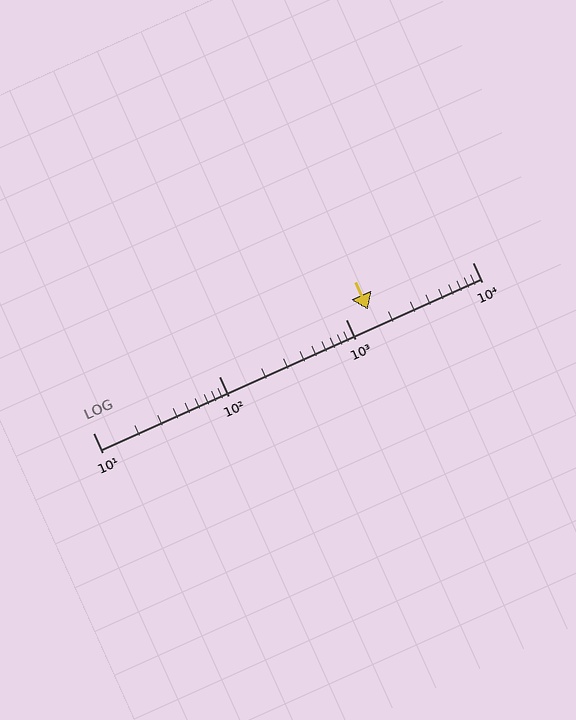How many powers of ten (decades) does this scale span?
The scale spans 3 decades, from 10 to 10000.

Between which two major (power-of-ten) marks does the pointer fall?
The pointer is between 1000 and 10000.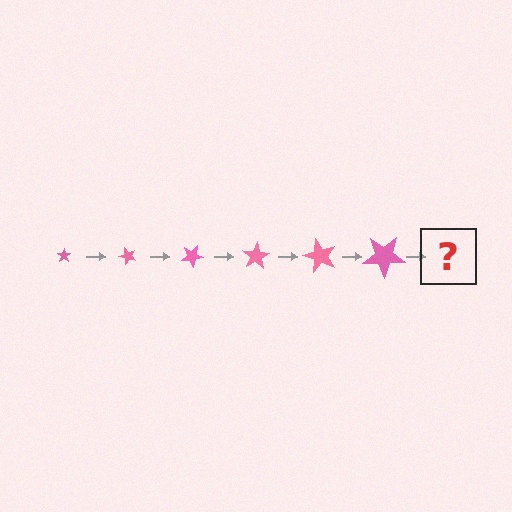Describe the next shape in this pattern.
It should be a star, larger than the previous one and rotated 300 degrees from the start.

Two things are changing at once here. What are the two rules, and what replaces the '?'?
The two rules are that the star grows larger each step and it rotates 50 degrees each step. The '?' should be a star, larger than the previous one and rotated 300 degrees from the start.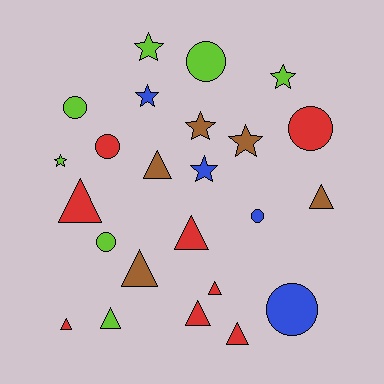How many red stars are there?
There are no red stars.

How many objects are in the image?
There are 24 objects.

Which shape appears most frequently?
Triangle, with 10 objects.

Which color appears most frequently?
Red, with 8 objects.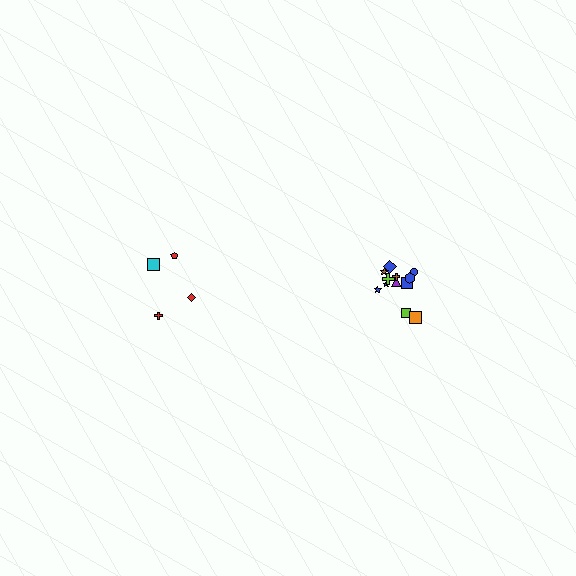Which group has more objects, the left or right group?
The right group.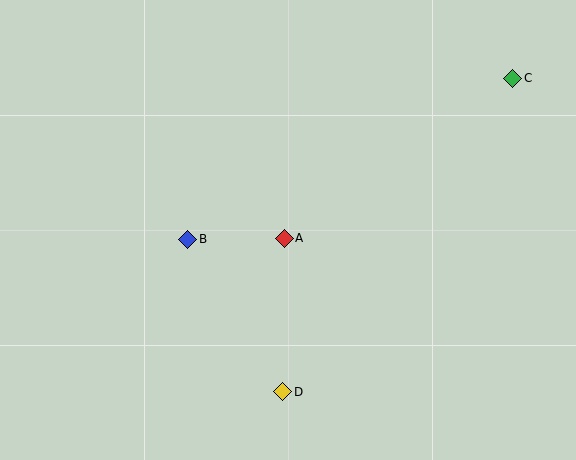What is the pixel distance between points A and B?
The distance between A and B is 96 pixels.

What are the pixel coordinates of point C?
Point C is at (513, 78).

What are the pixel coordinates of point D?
Point D is at (283, 392).